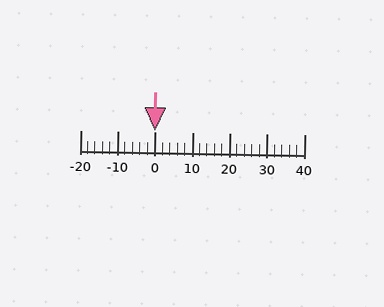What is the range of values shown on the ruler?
The ruler shows values from -20 to 40.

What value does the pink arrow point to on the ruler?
The pink arrow points to approximately 0.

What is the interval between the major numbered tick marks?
The major tick marks are spaced 10 units apart.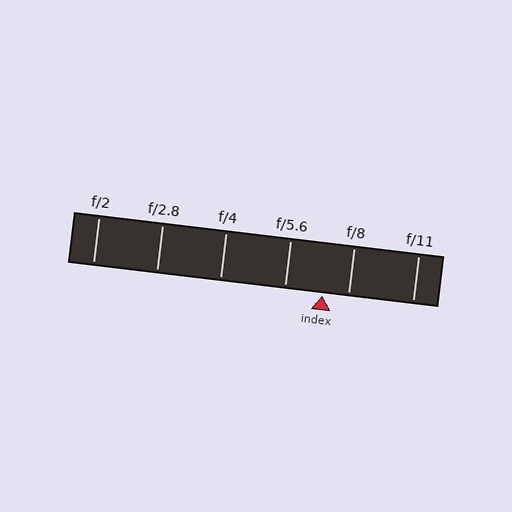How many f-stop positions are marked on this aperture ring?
There are 6 f-stop positions marked.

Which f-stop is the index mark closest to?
The index mark is closest to f/8.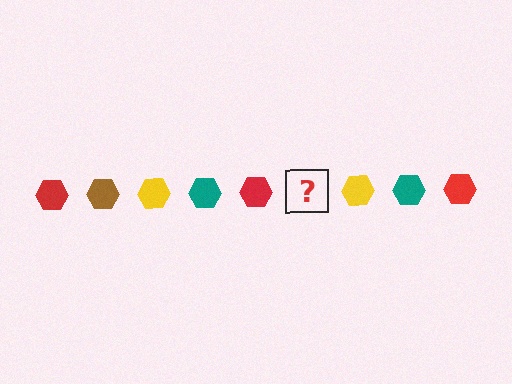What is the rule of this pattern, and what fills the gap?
The rule is that the pattern cycles through red, brown, yellow, teal hexagons. The gap should be filled with a brown hexagon.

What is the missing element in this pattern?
The missing element is a brown hexagon.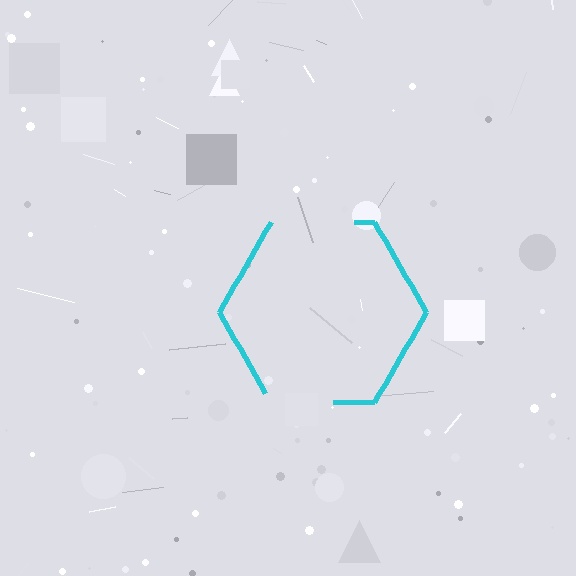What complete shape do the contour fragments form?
The contour fragments form a hexagon.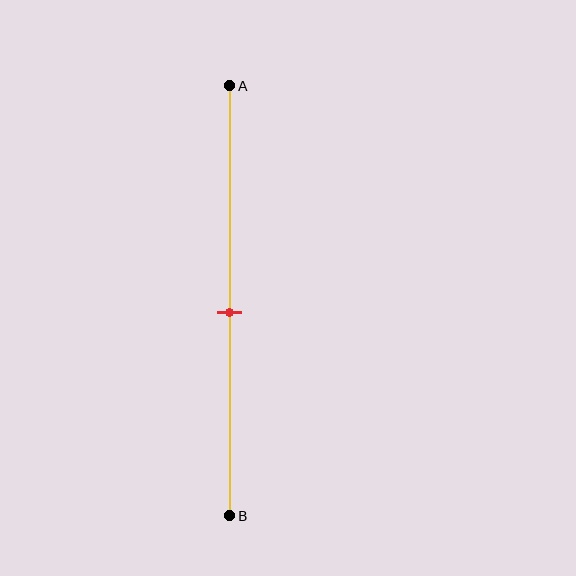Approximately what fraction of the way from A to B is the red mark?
The red mark is approximately 55% of the way from A to B.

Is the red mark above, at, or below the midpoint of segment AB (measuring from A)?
The red mark is approximately at the midpoint of segment AB.